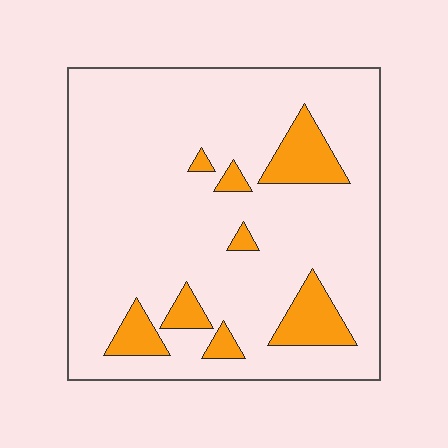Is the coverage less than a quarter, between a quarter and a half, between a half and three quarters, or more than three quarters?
Less than a quarter.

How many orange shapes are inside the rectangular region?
8.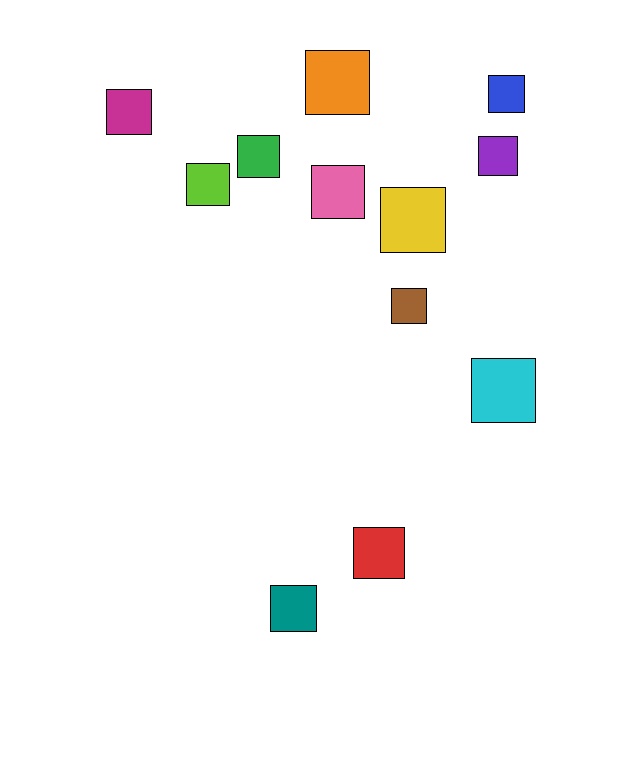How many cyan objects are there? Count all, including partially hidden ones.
There is 1 cyan object.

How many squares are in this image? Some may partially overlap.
There are 12 squares.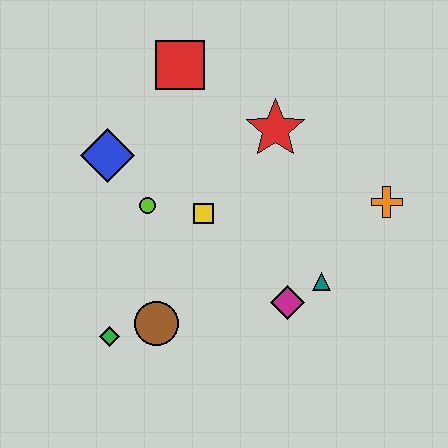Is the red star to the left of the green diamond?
No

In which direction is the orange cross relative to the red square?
The orange cross is to the right of the red square.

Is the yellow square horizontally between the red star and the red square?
Yes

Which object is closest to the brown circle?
The green diamond is closest to the brown circle.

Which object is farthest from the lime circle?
The orange cross is farthest from the lime circle.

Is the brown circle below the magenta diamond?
Yes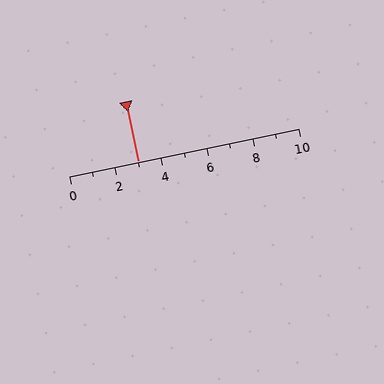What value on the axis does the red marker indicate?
The marker indicates approximately 3.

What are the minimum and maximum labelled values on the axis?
The axis runs from 0 to 10.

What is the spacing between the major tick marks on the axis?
The major ticks are spaced 2 apart.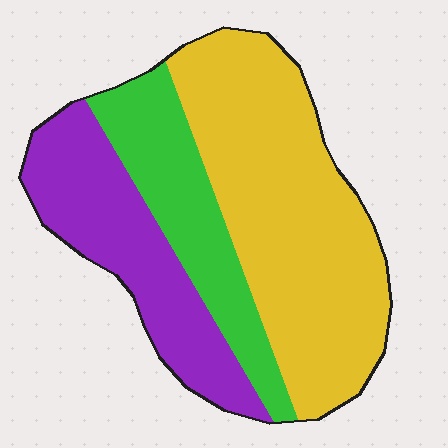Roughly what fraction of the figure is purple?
Purple covers 27% of the figure.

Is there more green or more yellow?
Yellow.